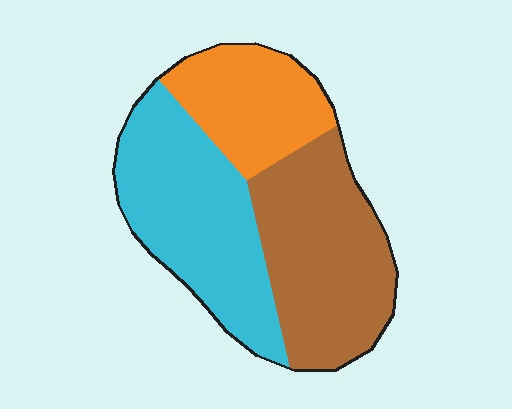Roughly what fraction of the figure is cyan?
Cyan takes up about three eighths (3/8) of the figure.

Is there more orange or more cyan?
Cyan.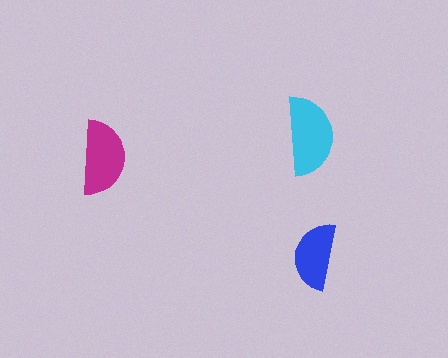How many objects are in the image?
There are 3 objects in the image.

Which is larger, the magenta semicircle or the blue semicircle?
The magenta one.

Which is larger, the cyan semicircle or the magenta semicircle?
The cyan one.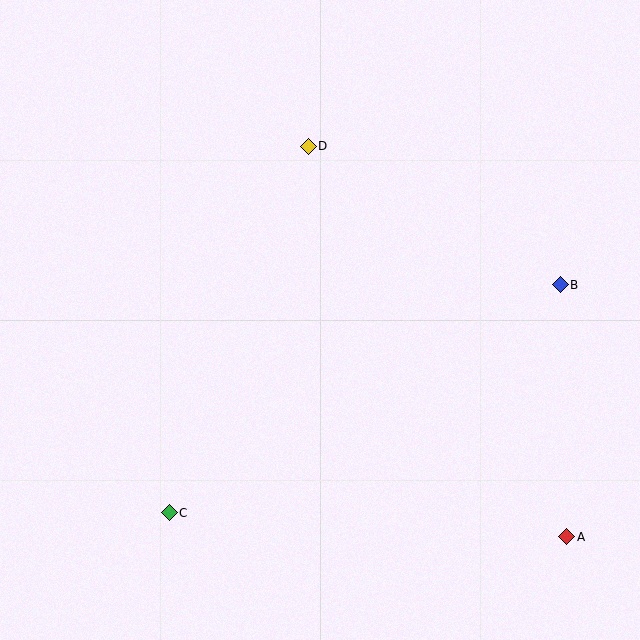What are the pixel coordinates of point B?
Point B is at (560, 285).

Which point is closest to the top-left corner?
Point D is closest to the top-left corner.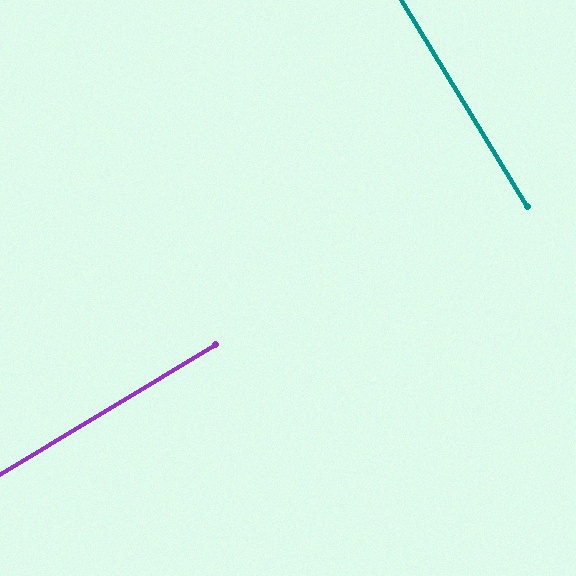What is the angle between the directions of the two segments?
Approximately 90 degrees.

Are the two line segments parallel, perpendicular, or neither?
Perpendicular — they meet at approximately 90°.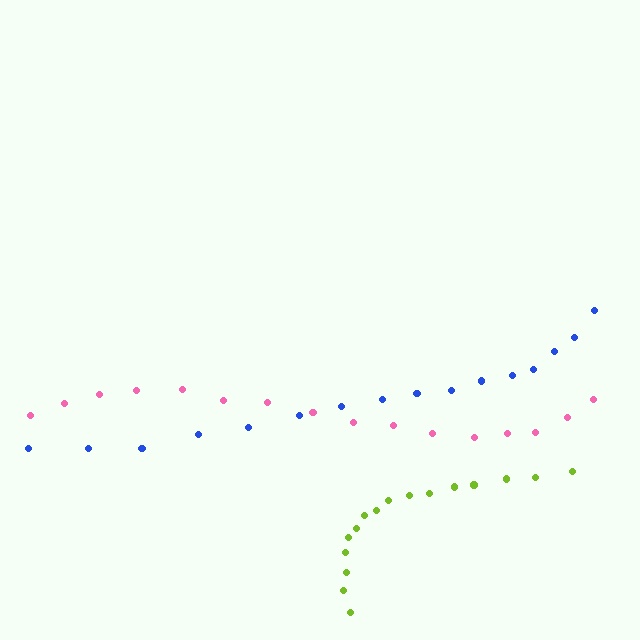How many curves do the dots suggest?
There are 3 distinct paths.